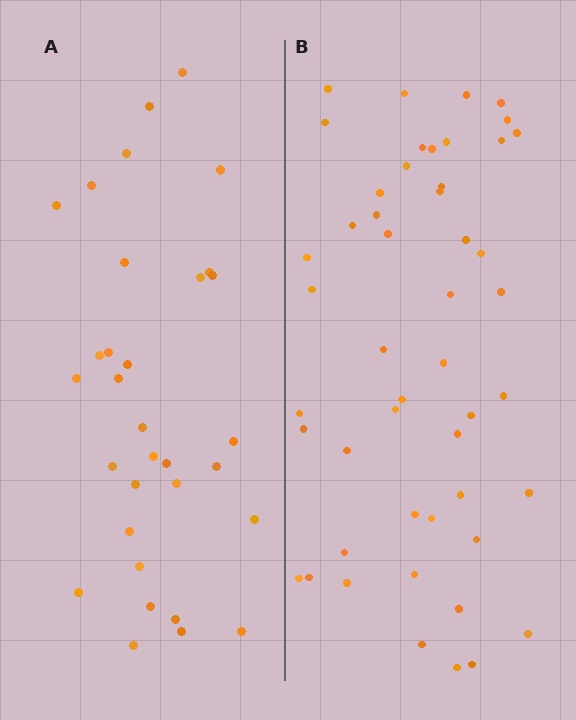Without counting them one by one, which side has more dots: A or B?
Region B (the right region) has more dots.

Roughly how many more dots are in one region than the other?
Region B has approximately 15 more dots than region A.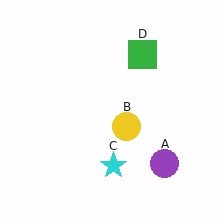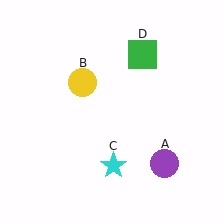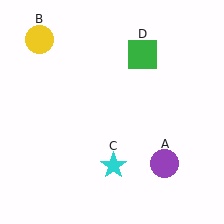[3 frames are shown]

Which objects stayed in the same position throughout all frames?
Purple circle (object A) and cyan star (object C) and green square (object D) remained stationary.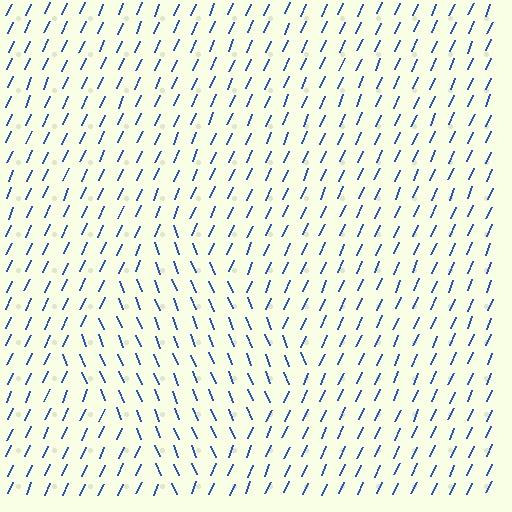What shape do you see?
I see a diamond.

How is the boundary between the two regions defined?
The boundary is defined purely by a change in line orientation (approximately 45 degrees difference). All lines are the same color and thickness.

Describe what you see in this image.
The image is filled with small blue line segments. A diamond region in the image has lines oriented differently from the surrounding lines, creating a visible texture boundary.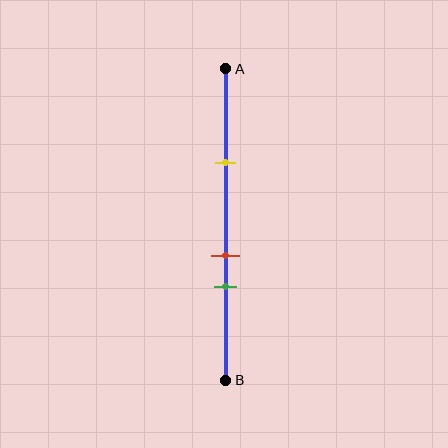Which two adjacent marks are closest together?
The red and green marks are the closest adjacent pair.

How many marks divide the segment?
There are 3 marks dividing the segment.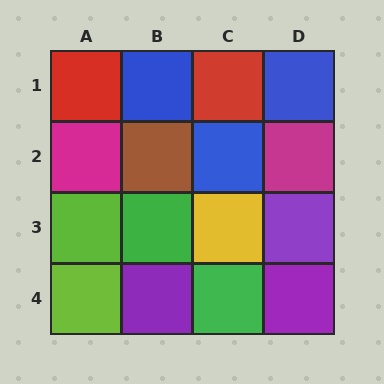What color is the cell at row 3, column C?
Yellow.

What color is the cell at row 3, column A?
Lime.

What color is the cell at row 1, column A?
Red.